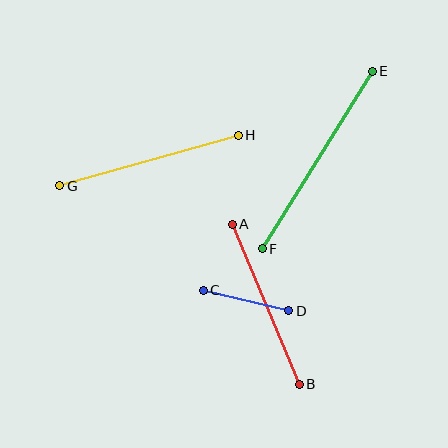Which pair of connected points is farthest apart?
Points E and F are farthest apart.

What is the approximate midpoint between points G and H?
The midpoint is at approximately (149, 160) pixels.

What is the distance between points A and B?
The distance is approximately 173 pixels.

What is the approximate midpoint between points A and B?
The midpoint is at approximately (266, 304) pixels.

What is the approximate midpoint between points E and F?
The midpoint is at approximately (317, 160) pixels.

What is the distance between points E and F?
The distance is approximately 209 pixels.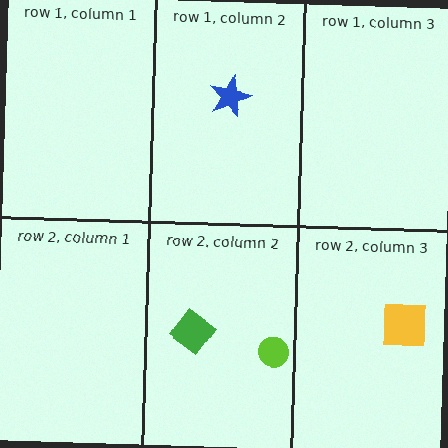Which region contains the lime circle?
The row 2, column 2 region.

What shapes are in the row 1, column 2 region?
The blue star.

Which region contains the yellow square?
The row 2, column 3 region.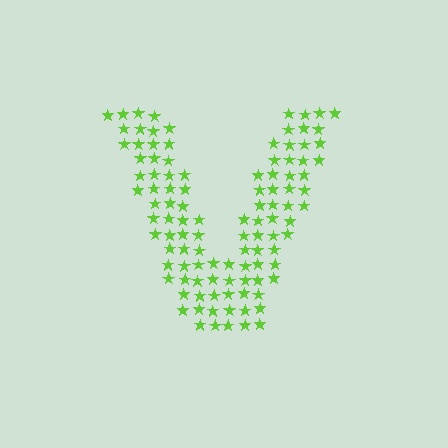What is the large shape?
The large shape is the letter V.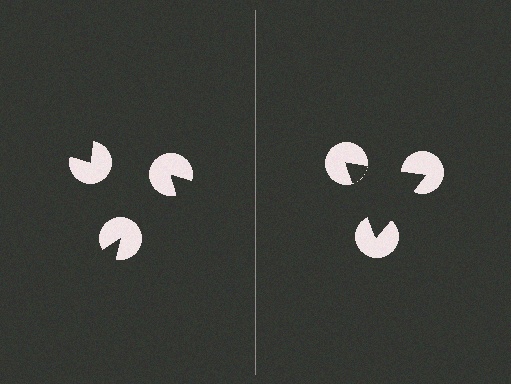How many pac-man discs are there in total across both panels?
6 — 3 on each side.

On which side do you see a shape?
An illusory triangle appears on the right side. On the left side the wedge cuts are rotated, so no coherent shape forms.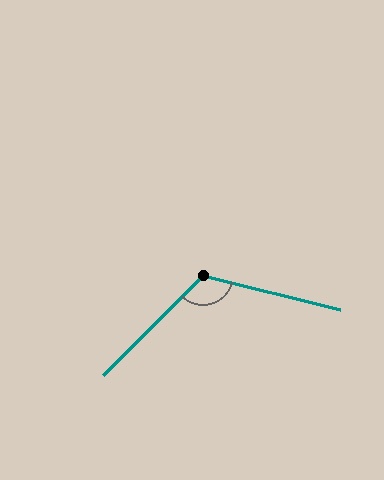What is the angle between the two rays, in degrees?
Approximately 121 degrees.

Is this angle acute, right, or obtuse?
It is obtuse.